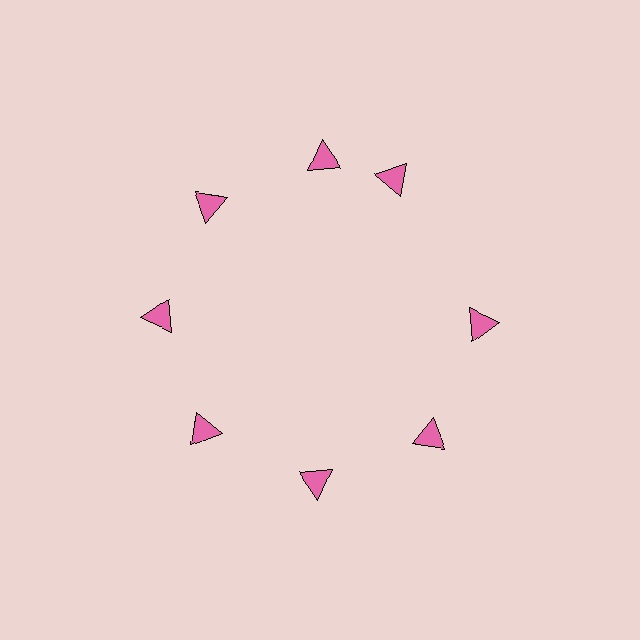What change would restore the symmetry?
The symmetry would be restored by rotating it back into even spacing with its neighbors so that all 8 triangles sit at equal angles and equal distance from the center.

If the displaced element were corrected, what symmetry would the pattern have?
It would have 8-fold rotational symmetry — the pattern would map onto itself every 45 degrees.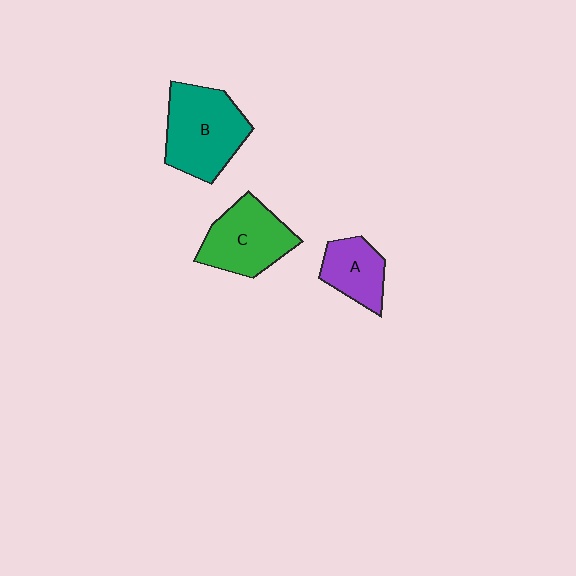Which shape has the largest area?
Shape B (teal).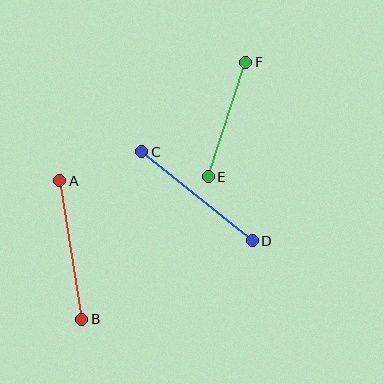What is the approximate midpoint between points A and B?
The midpoint is at approximately (71, 250) pixels.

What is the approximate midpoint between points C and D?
The midpoint is at approximately (197, 196) pixels.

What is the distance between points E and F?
The distance is approximately 120 pixels.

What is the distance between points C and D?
The distance is approximately 142 pixels.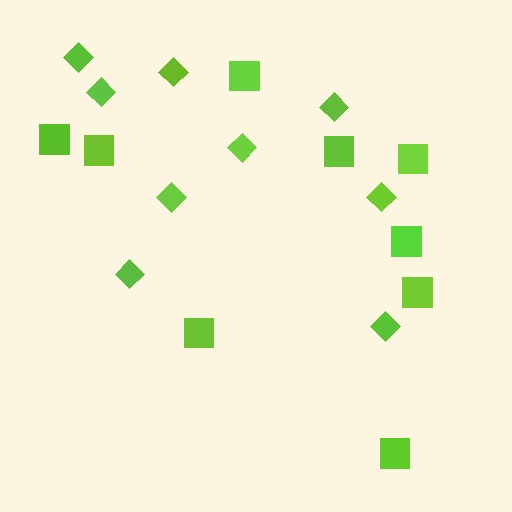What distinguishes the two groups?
There are 2 groups: one group of diamonds (9) and one group of squares (9).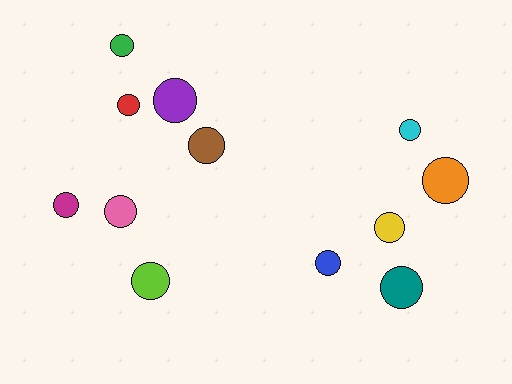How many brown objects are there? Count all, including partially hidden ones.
There is 1 brown object.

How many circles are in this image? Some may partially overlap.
There are 12 circles.